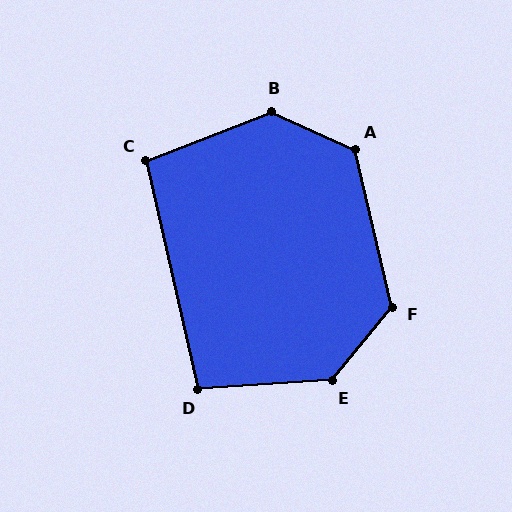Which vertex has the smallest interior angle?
C, at approximately 99 degrees.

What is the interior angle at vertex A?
Approximately 128 degrees (obtuse).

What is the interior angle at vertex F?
Approximately 127 degrees (obtuse).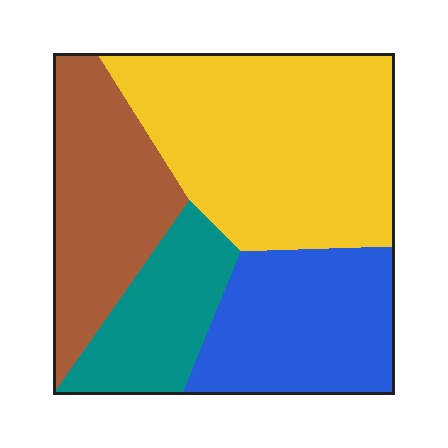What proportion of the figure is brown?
Brown covers around 25% of the figure.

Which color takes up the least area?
Teal, at roughly 15%.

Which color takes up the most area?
Yellow, at roughly 40%.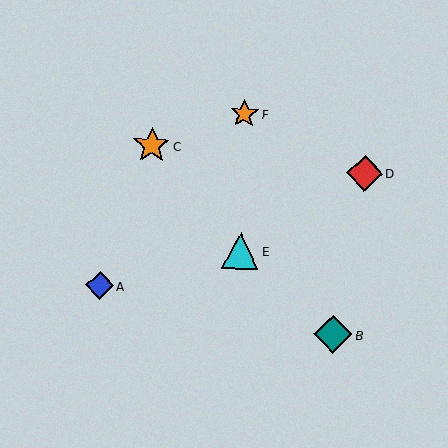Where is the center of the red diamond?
The center of the red diamond is at (365, 173).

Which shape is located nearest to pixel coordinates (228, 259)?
The cyan triangle (labeled E) at (240, 251) is nearest to that location.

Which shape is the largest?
The teal diamond (labeled B) is the largest.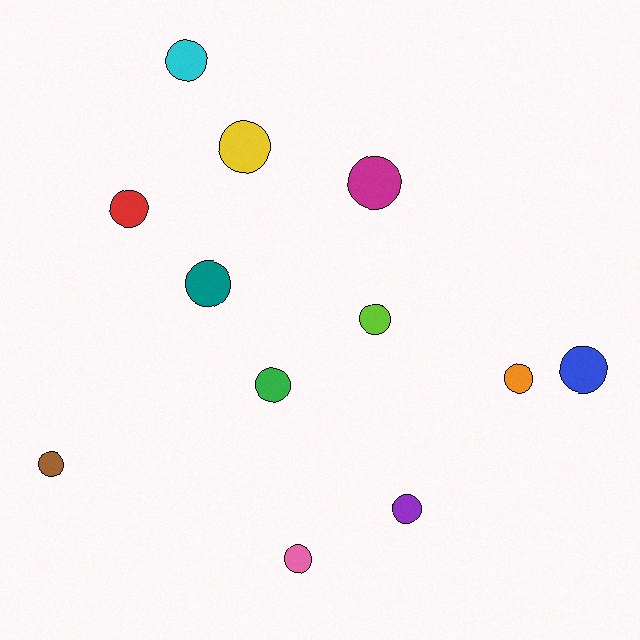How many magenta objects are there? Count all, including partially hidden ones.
There is 1 magenta object.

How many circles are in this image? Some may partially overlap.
There are 12 circles.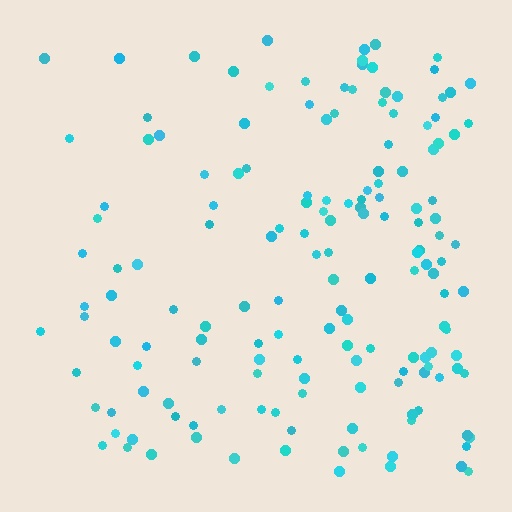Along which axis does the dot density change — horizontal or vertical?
Horizontal.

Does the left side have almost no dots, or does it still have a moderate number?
Still a moderate number, just noticeably fewer than the right.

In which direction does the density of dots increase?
From left to right, with the right side densest.